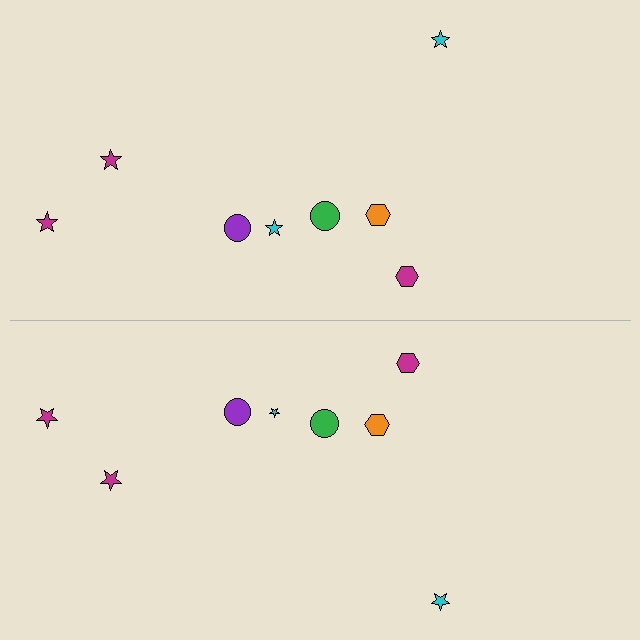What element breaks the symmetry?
The cyan star on the bottom side has a different size than its mirror counterpart.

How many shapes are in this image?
There are 16 shapes in this image.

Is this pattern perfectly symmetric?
No, the pattern is not perfectly symmetric. The cyan star on the bottom side has a different size than its mirror counterpart.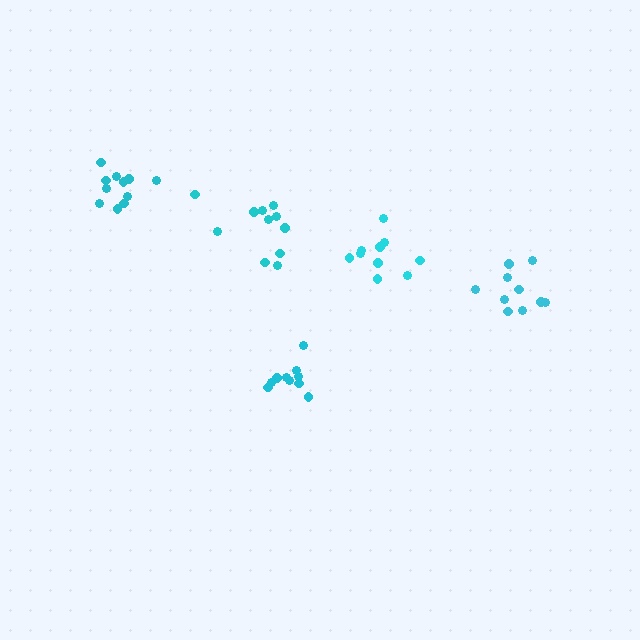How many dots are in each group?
Group 1: 11 dots, Group 2: 10 dots, Group 3: 10 dots, Group 4: 10 dots, Group 5: 11 dots (52 total).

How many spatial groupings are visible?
There are 5 spatial groupings.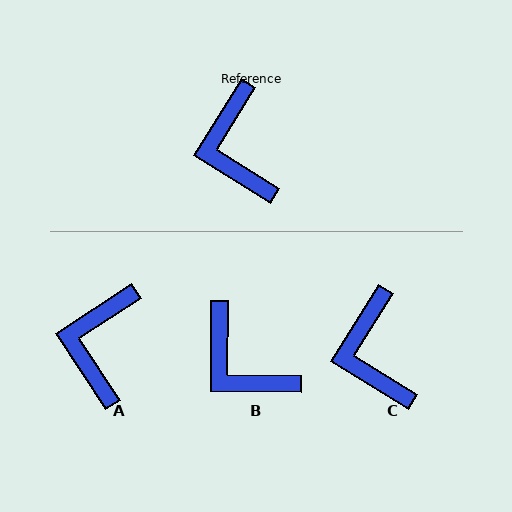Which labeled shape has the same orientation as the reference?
C.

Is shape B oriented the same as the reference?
No, it is off by about 31 degrees.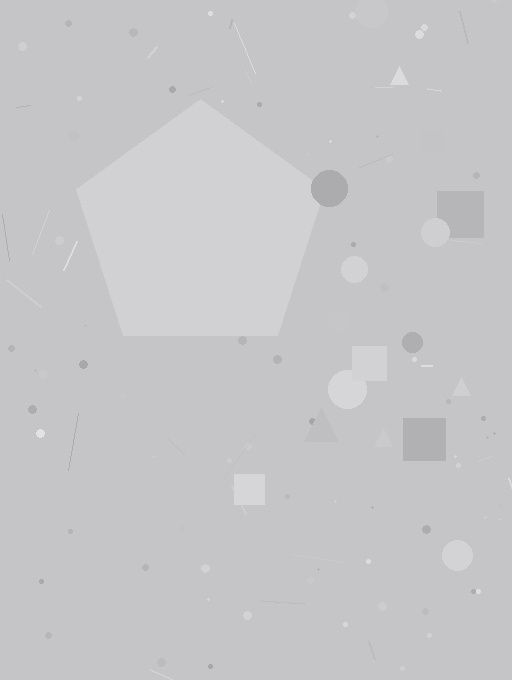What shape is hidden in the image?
A pentagon is hidden in the image.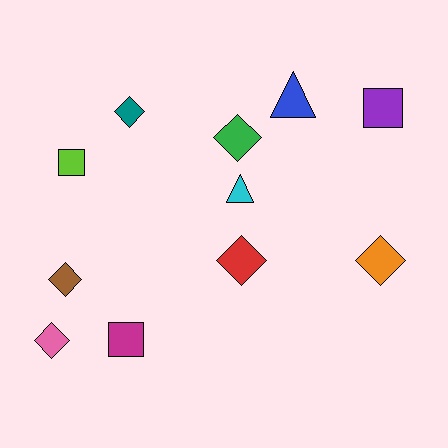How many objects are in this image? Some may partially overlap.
There are 11 objects.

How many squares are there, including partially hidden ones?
There are 3 squares.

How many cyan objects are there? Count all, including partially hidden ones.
There is 1 cyan object.